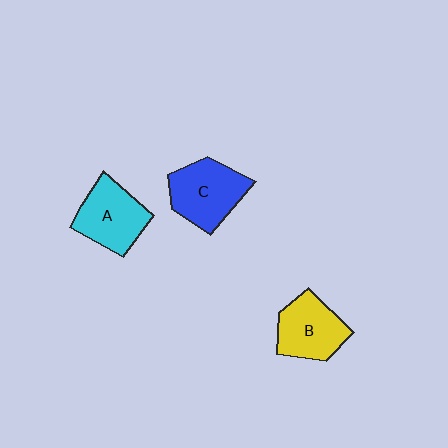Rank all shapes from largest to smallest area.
From largest to smallest: C (blue), A (cyan), B (yellow).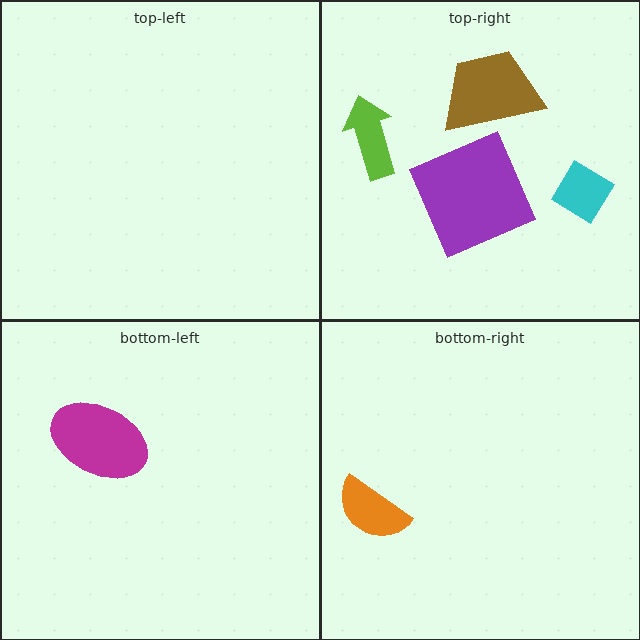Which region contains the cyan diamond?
The top-right region.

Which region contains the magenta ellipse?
The bottom-left region.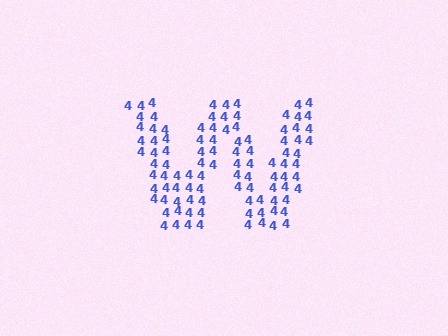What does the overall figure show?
The overall figure shows the letter W.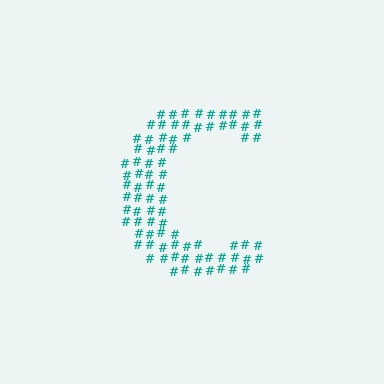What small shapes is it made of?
It is made of small hash symbols.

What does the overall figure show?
The overall figure shows the letter C.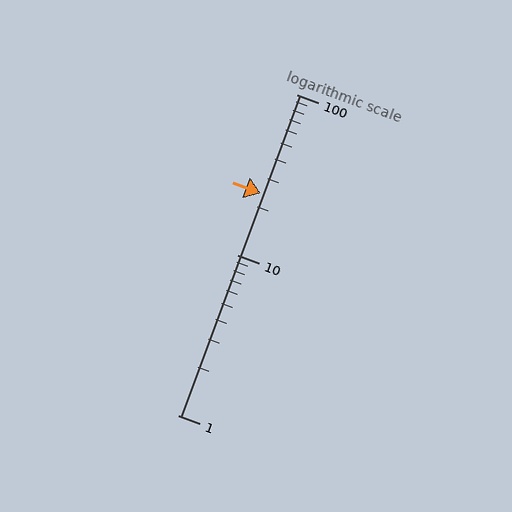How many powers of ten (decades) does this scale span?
The scale spans 2 decades, from 1 to 100.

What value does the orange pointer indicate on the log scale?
The pointer indicates approximately 24.